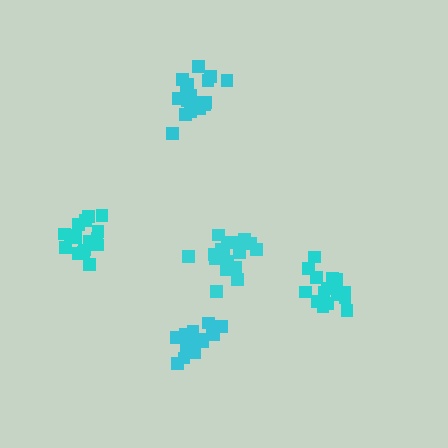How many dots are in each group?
Group 1: 18 dots, Group 2: 17 dots, Group 3: 16 dots, Group 4: 18 dots, Group 5: 16 dots (85 total).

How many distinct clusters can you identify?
There are 5 distinct clusters.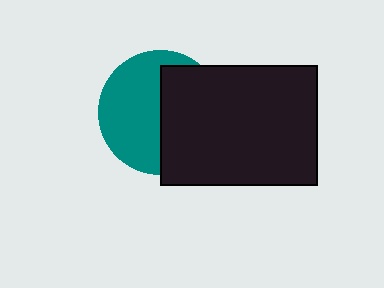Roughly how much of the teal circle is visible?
About half of it is visible (roughly 53%).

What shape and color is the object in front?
The object in front is a black rectangle.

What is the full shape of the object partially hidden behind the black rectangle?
The partially hidden object is a teal circle.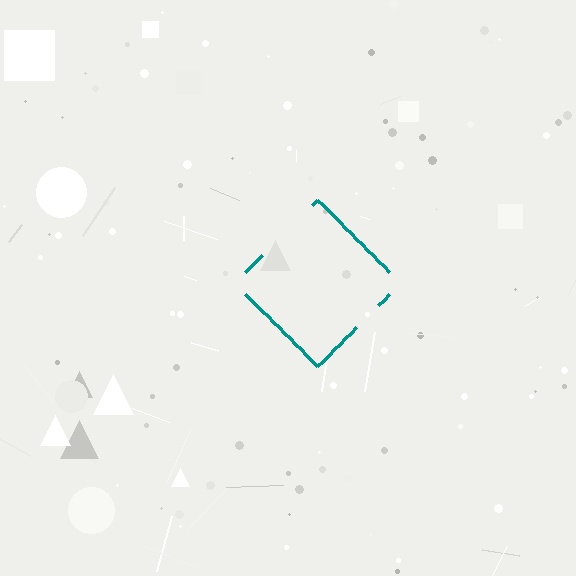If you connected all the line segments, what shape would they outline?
They would outline a diamond.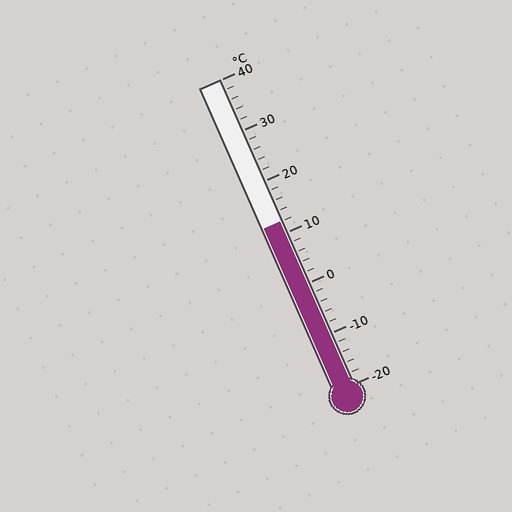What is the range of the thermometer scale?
The thermometer scale ranges from -20°C to 40°C.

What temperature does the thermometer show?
The thermometer shows approximately 12°C.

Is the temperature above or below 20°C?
The temperature is below 20°C.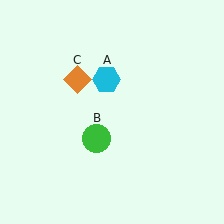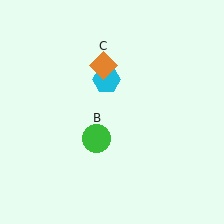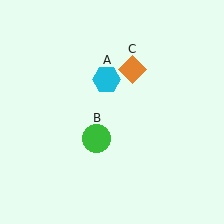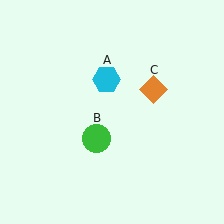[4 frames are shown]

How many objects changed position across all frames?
1 object changed position: orange diamond (object C).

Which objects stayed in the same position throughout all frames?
Cyan hexagon (object A) and green circle (object B) remained stationary.